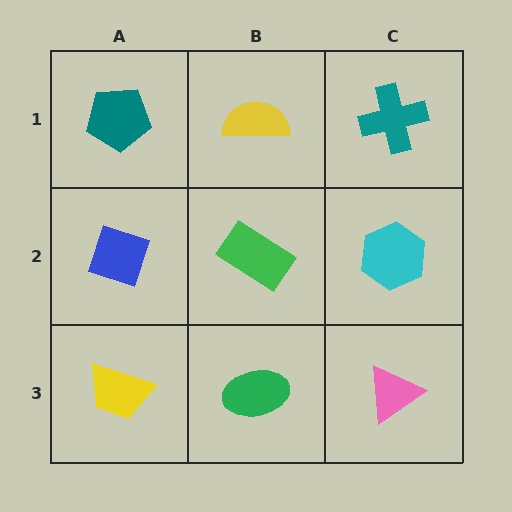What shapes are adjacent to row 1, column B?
A green rectangle (row 2, column B), a teal pentagon (row 1, column A), a teal cross (row 1, column C).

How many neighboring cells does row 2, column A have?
3.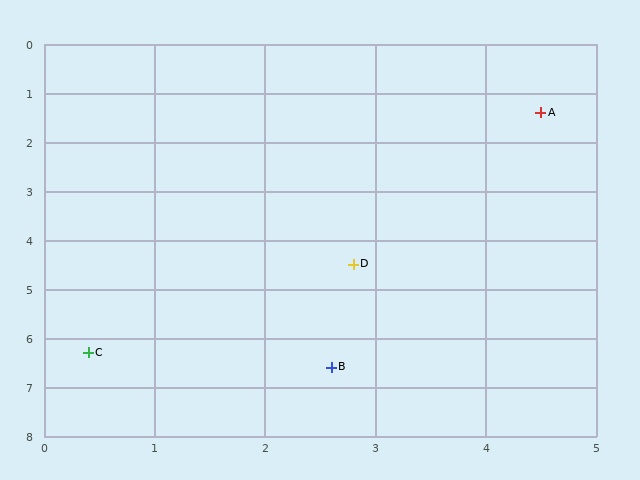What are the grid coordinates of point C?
Point C is at approximately (0.4, 6.3).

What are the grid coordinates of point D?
Point D is at approximately (2.8, 4.5).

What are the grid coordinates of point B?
Point B is at approximately (2.6, 6.6).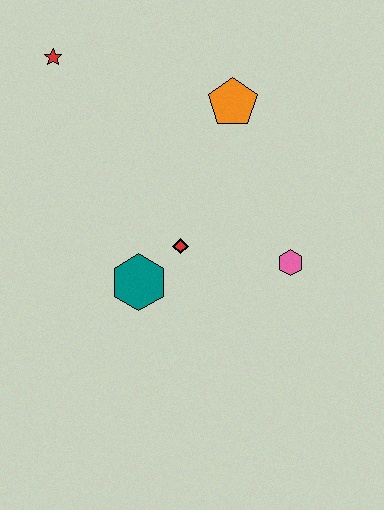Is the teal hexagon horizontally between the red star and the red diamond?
Yes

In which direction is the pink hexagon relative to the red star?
The pink hexagon is to the right of the red star.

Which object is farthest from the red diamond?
The red star is farthest from the red diamond.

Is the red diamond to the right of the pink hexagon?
No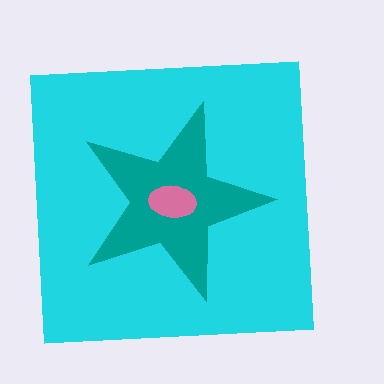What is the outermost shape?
The cyan square.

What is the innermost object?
The pink ellipse.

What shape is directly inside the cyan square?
The teal star.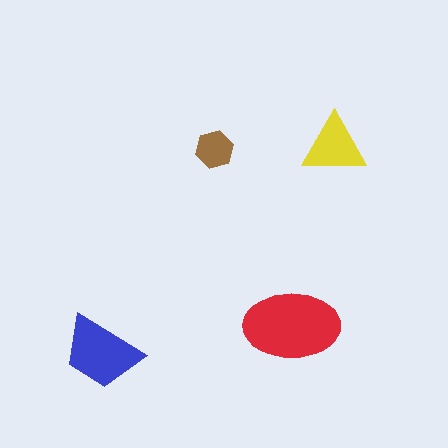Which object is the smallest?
The brown hexagon.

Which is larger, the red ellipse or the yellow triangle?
The red ellipse.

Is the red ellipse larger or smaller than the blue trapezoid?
Larger.